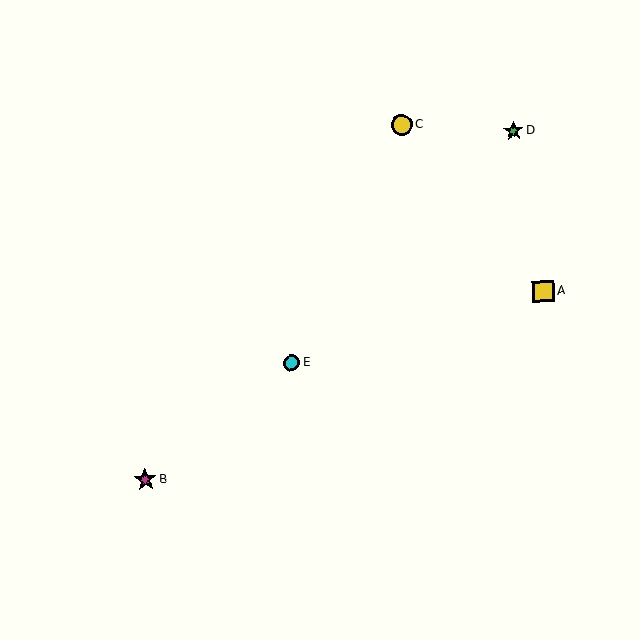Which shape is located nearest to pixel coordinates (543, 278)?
The yellow square (labeled A) at (543, 291) is nearest to that location.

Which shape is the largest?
The magenta star (labeled B) is the largest.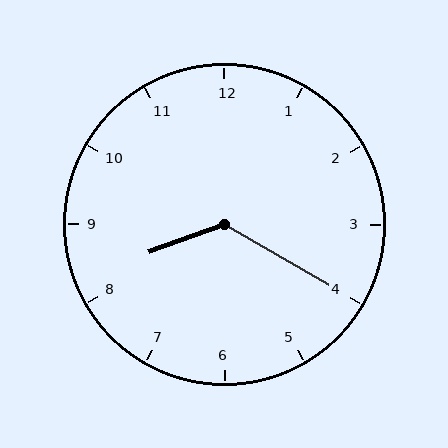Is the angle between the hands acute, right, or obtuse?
It is obtuse.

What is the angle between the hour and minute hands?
Approximately 130 degrees.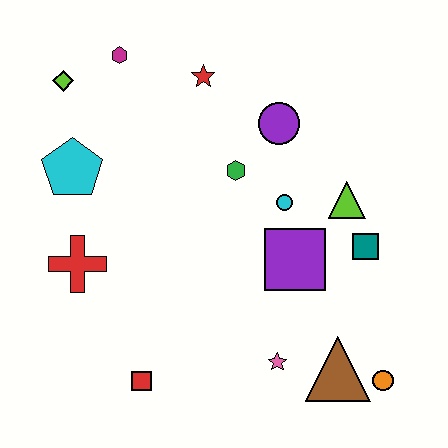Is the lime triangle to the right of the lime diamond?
Yes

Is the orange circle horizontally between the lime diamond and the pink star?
No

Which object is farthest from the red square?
The magenta hexagon is farthest from the red square.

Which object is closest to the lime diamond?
The magenta hexagon is closest to the lime diamond.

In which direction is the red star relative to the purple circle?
The red star is to the left of the purple circle.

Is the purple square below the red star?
Yes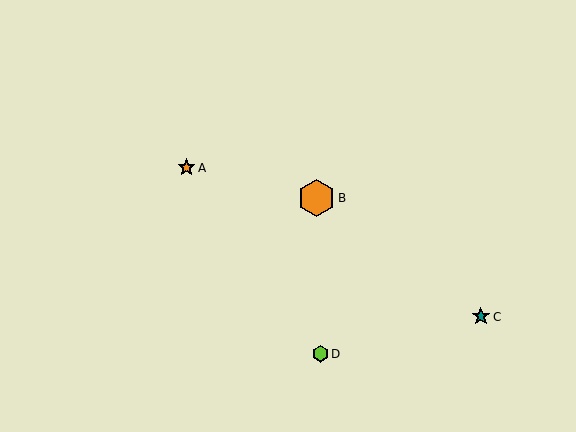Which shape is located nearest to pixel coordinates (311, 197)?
The orange hexagon (labeled B) at (317, 198) is nearest to that location.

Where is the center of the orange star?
The center of the orange star is at (186, 168).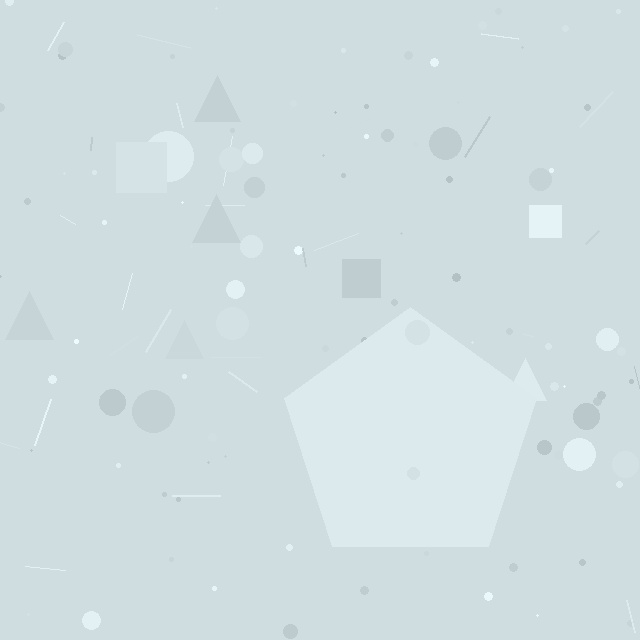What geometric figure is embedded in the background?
A pentagon is embedded in the background.